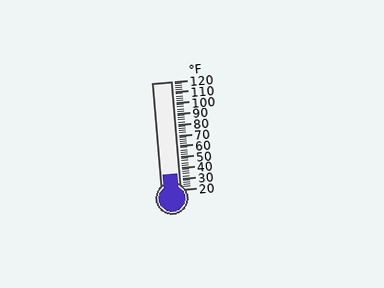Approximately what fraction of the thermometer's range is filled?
The thermometer is filled to approximately 15% of its range.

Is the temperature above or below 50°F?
The temperature is below 50°F.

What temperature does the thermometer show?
The thermometer shows approximately 34°F.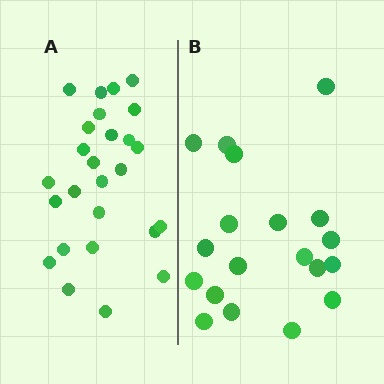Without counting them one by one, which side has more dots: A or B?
Region A (the left region) has more dots.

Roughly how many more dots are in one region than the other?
Region A has roughly 8 or so more dots than region B.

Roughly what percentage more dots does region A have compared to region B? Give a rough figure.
About 35% more.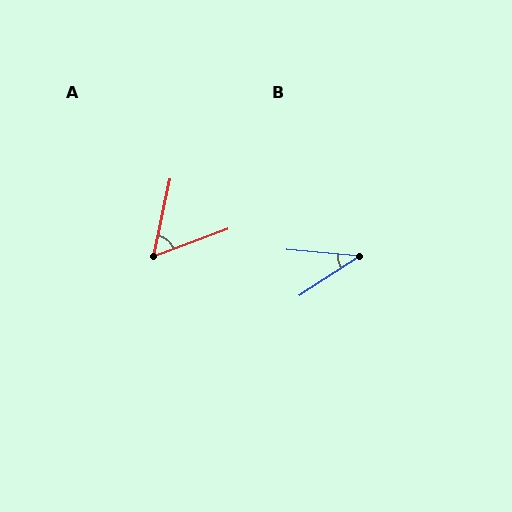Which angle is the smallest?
B, at approximately 38 degrees.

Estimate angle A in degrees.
Approximately 57 degrees.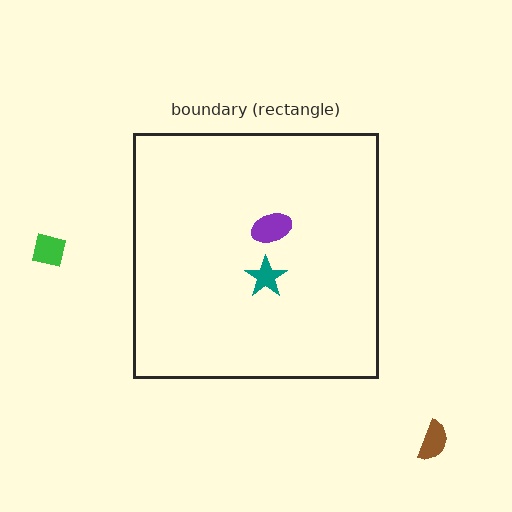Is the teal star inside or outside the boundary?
Inside.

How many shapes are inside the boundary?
2 inside, 2 outside.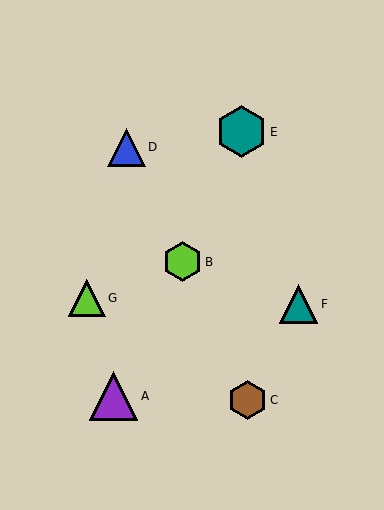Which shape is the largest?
The teal hexagon (labeled E) is the largest.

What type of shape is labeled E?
Shape E is a teal hexagon.